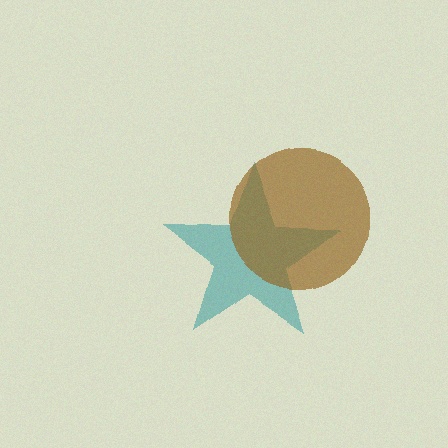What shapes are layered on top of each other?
The layered shapes are: a teal star, a brown circle.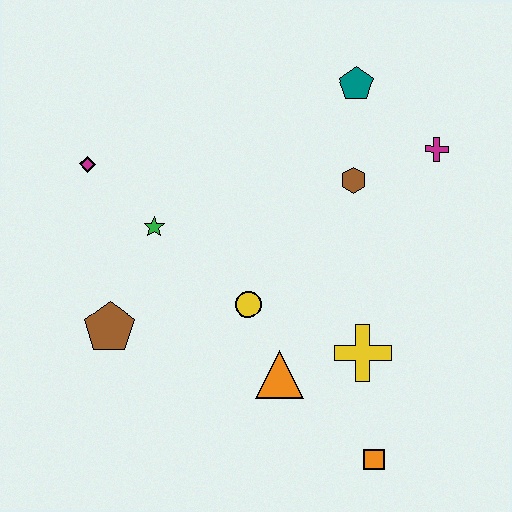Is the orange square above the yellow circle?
No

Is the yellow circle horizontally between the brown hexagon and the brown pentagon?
Yes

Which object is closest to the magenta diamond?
The green star is closest to the magenta diamond.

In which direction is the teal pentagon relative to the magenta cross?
The teal pentagon is to the left of the magenta cross.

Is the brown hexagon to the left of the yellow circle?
No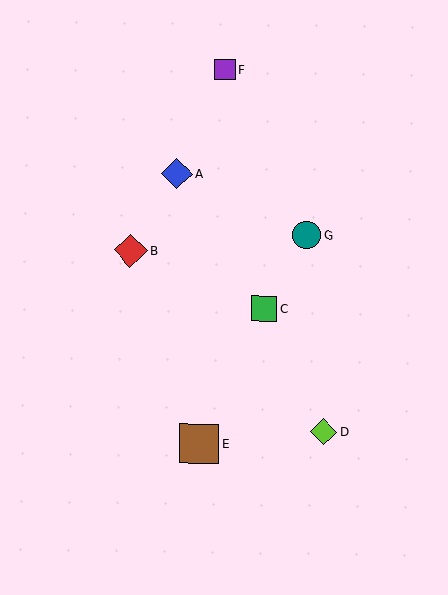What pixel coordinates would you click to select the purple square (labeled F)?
Click at (225, 70) to select the purple square F.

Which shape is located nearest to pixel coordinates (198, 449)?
The brown square (labeled E) at (199, 444) is nearest to that location.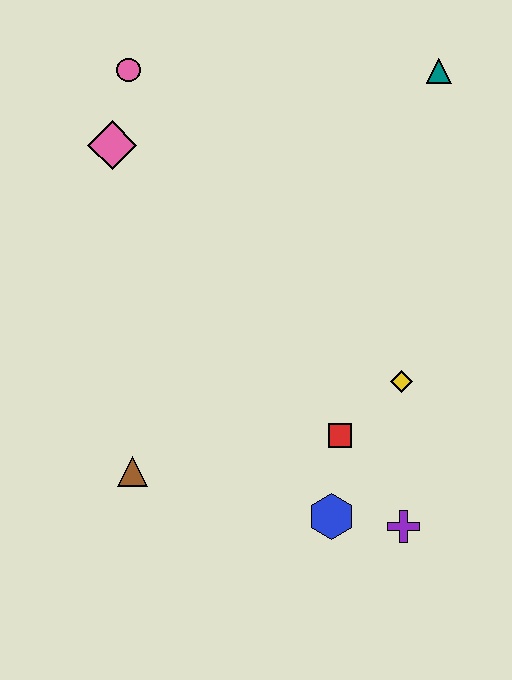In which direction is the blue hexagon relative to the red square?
The blue hexagon is below the red square.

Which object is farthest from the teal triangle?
The brown triangle is farthest from the teal triangle.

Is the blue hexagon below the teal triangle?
Yes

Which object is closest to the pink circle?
The pink diamond is closest to the pink circle.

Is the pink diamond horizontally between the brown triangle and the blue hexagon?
No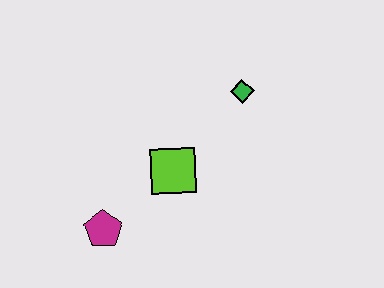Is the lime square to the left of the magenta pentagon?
No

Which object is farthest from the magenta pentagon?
The green diamond is farthest from the magenta pentagon.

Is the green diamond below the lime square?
No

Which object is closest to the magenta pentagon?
The lime square is closest to the magenta pentagon.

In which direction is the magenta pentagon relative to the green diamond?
The magenta pentagon is to the left of the green diamond.